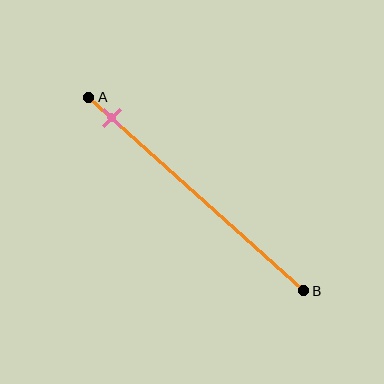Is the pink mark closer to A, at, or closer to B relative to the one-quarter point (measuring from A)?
The pink mark is closer to point A than the one-quarter point of segment AB.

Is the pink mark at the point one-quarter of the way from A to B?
No, the mark is at about 10% from A, not at the 25% one-quarter point.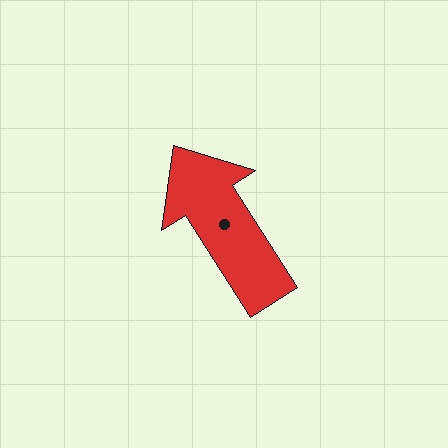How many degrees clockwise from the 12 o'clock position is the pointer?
Approximately 327 degrees.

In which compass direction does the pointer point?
Northwest.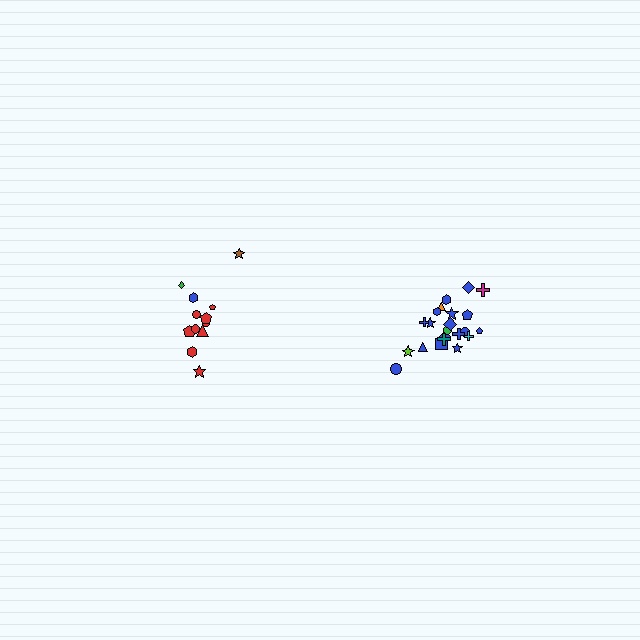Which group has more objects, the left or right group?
The right group.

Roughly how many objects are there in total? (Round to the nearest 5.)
Roughly 35 objects in total.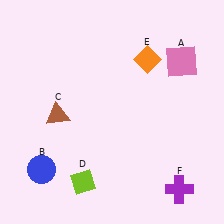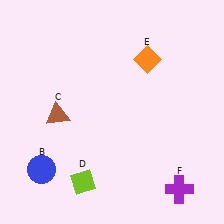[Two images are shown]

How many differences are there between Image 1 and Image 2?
There is 1 difference between the two images.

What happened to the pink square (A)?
The pink square (A) was removed in Image 2. It was in the top-right area of Image 1.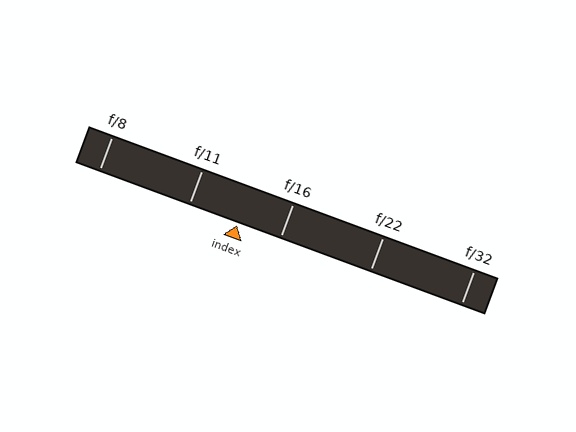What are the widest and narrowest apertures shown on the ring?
The widest aperture shown is f/8 and the narrowest is f/32.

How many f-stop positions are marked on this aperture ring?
There are 5 f-stop positions marked.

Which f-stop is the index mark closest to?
The index mark is closest to f/16.